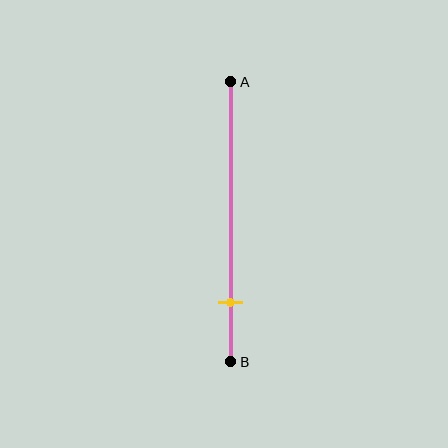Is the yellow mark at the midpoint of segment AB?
No, the mark is at about 80% from A, not at the 50% midpoint.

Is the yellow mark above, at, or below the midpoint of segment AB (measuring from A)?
The yellow mark is below the midpoint of segment AB.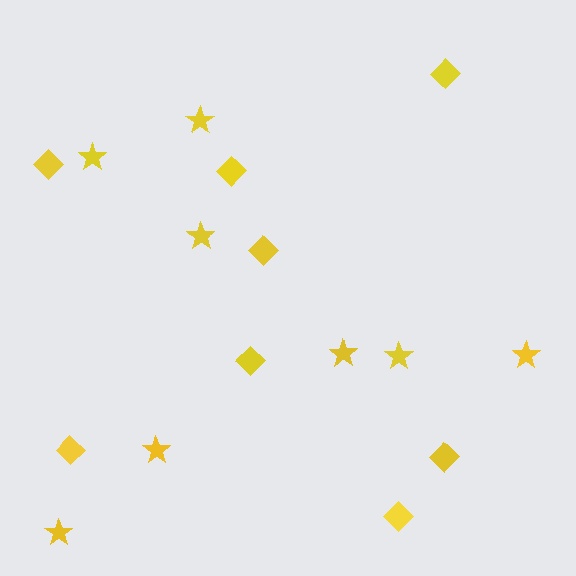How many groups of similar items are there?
There are 2 groups: one group of diamonds (8) and one group of stars (8).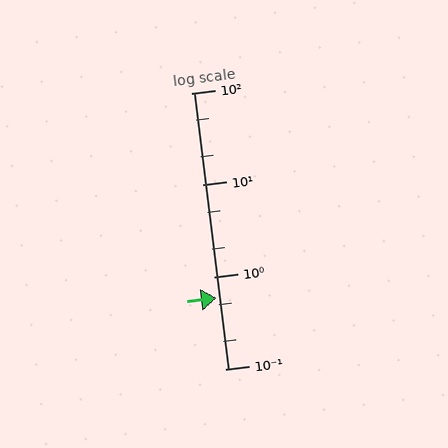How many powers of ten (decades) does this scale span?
The scale spans 3 decades, from 0.1 to 100.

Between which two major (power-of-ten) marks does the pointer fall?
The pointer is between 0.1 and 1.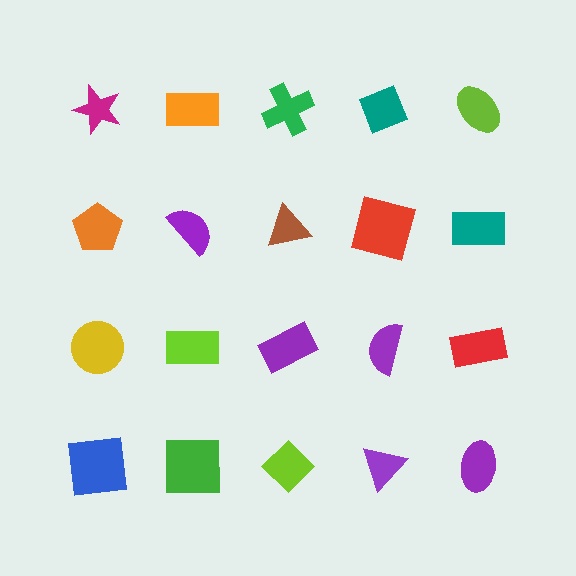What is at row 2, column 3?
A brown triangle.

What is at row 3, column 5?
A red rectangle.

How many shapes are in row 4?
5 shapes.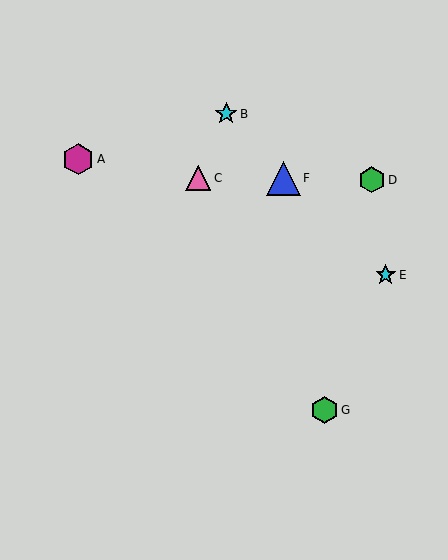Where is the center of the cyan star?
The center of the cyan star is at (226, 114).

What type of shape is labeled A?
Shape A is a magenta hexagon.